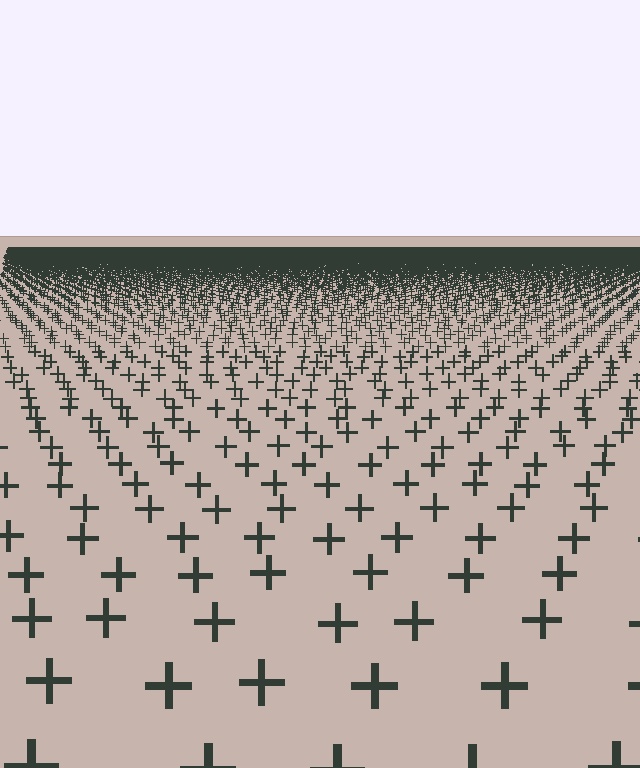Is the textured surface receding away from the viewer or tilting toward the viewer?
The surface is receding away from the viewer. Texture elements get smaller and denser toward the top.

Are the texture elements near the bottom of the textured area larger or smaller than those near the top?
Larger. Near the bottom, elements are closer to the viewer and appear at a bigger on-screen size.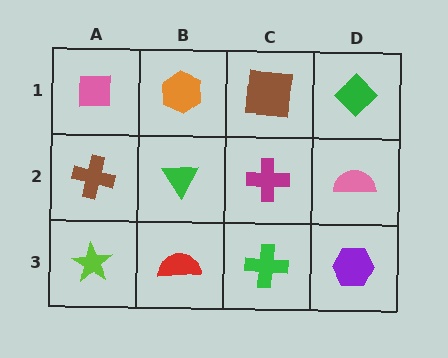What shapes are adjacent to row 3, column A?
A brown cross (row 2, column A), a red semicircle (row 3, column B).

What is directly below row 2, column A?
A lime star.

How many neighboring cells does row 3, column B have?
3.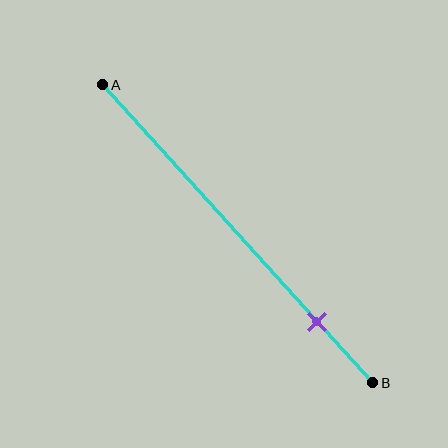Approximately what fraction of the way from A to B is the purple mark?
The purple mark is approximately 80% of the way from A to B.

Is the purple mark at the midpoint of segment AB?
No, the mark is at about 80% from A, not at the 50% midpoint.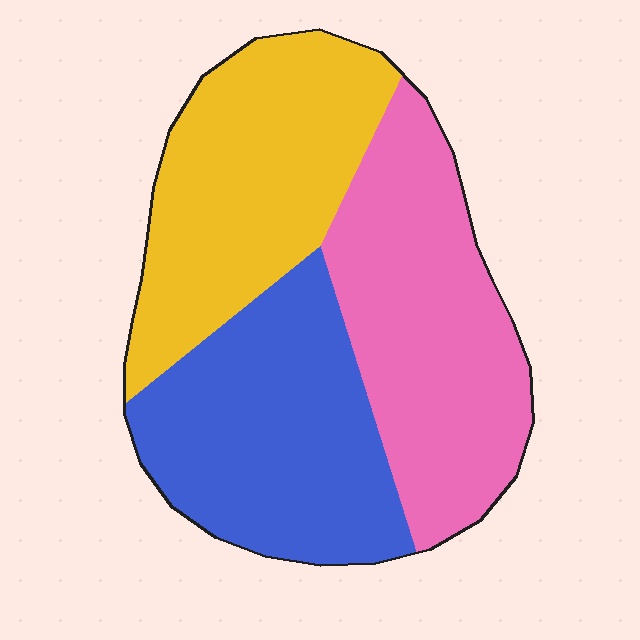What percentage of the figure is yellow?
Yellow covers around 30% of the figure.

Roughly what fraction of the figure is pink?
Pink takes up between a quarter and a half of the figure.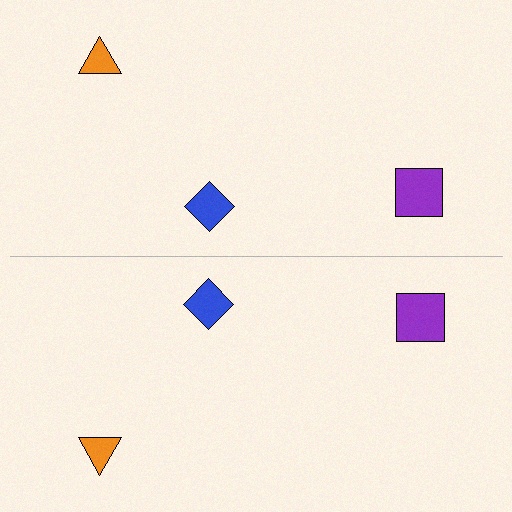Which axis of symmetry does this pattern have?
The pattern has a horizontal axis of symmetry running through the center of the image.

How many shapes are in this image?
There are 6 shapes in this image.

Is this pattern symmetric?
Yes, this pattern has bilateral (reflection) symmetry.